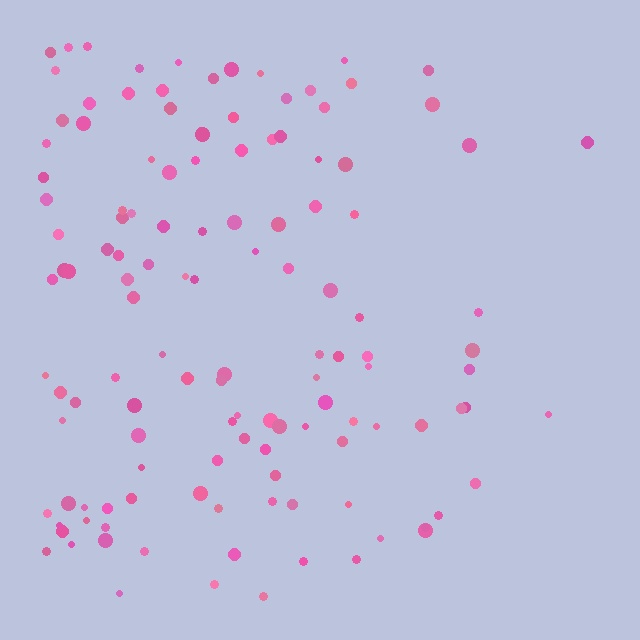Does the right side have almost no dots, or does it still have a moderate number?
Still a moderate number, just noticeably fewer than the left.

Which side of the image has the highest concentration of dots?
The left.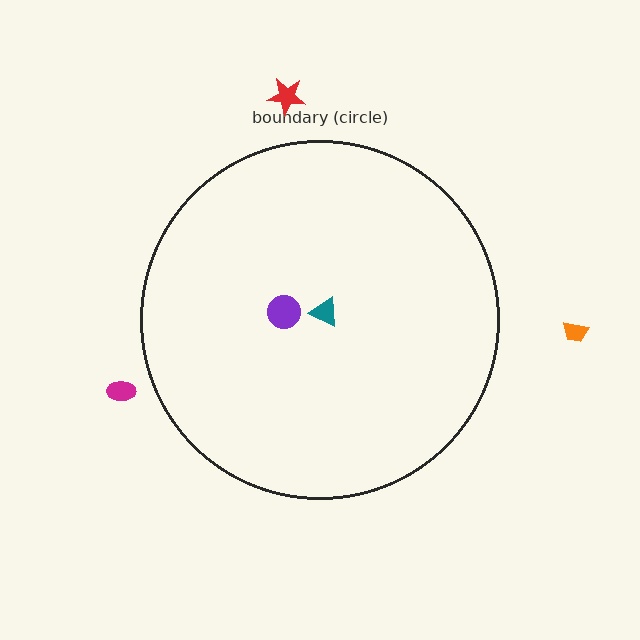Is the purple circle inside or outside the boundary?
Inside.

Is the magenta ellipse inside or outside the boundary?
Outside.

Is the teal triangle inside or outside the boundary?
Inside.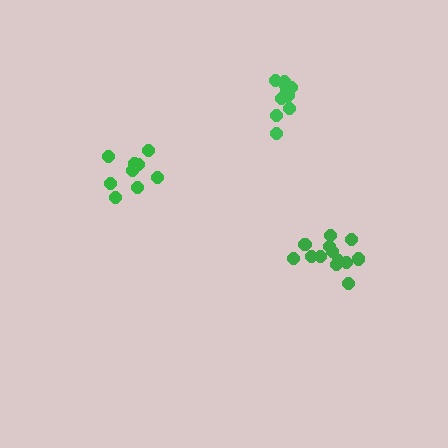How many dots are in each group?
Group 1: 12 dots, Group 2: 13 dots, Group 3: 9 dots (34 total).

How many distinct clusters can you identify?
There are 3 distinct clusters.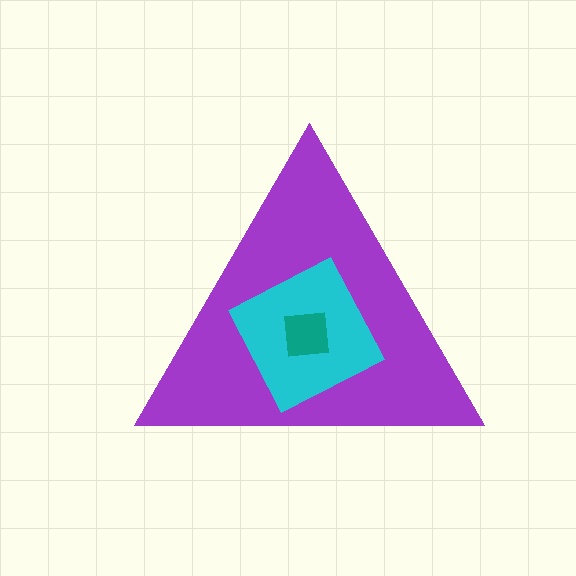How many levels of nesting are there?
3.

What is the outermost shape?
The purple triangle.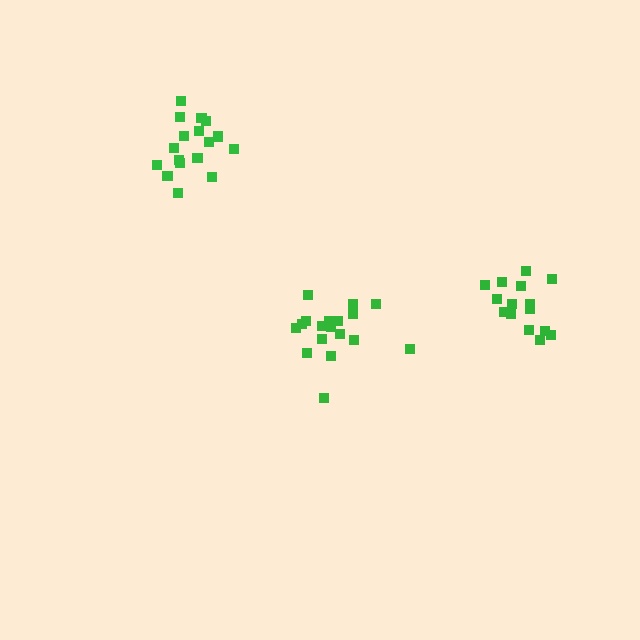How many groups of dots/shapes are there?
There are 3 groups.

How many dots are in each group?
Group 1: 15 dots, Group 2: 17 dots, Group 3: 18 dots (50 total).